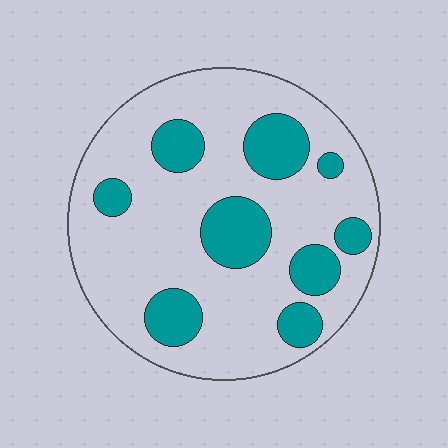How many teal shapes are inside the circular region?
9.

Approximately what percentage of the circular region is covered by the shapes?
Approximately 25%.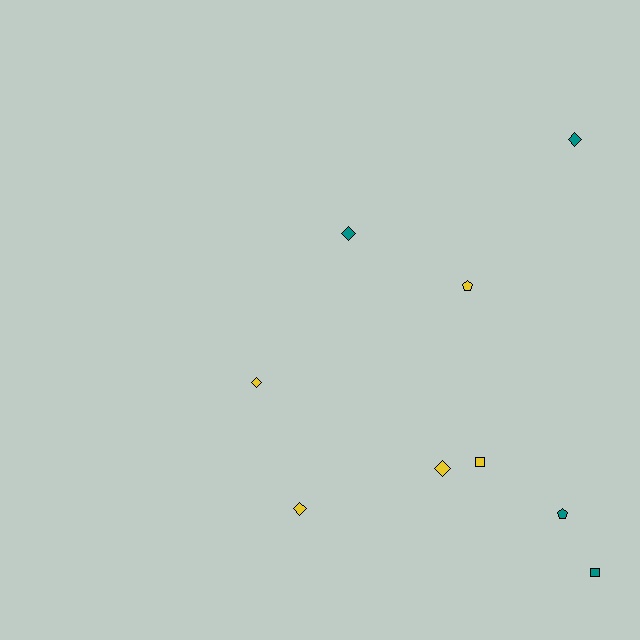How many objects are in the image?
There are 9 objects.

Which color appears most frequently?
Yellow, with 5 objects.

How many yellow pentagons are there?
There is 1 yellow pentagon.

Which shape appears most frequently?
Diamond, with 5 objects.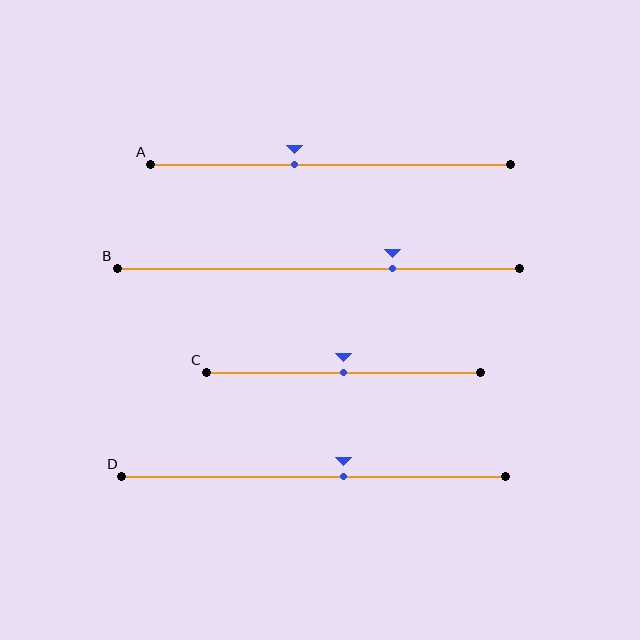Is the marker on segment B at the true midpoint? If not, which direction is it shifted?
No, the marker on segment B is shifted to the right by about 18% of the segment length.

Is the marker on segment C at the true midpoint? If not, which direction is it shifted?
Yes, the marker on segment C is at the true midpoint.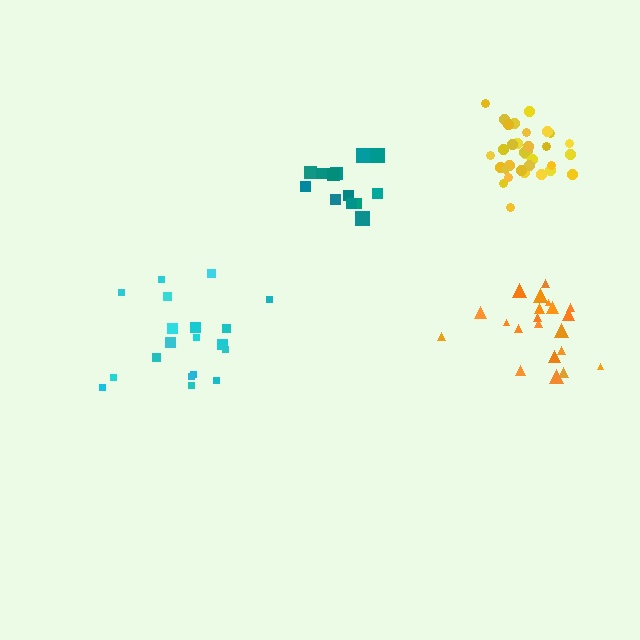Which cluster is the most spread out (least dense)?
Cyan.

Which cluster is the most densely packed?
Yellow.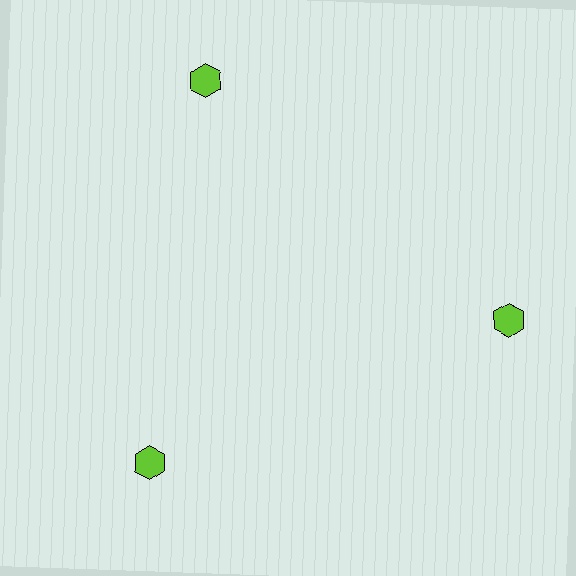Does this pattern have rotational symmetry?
Yes, this pattern has 3-fold rotational symmetry. It looks the same after rotating 120 degrees around the center.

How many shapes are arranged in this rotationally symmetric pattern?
There are 3 shapes, arranged in 3 groups of 1.